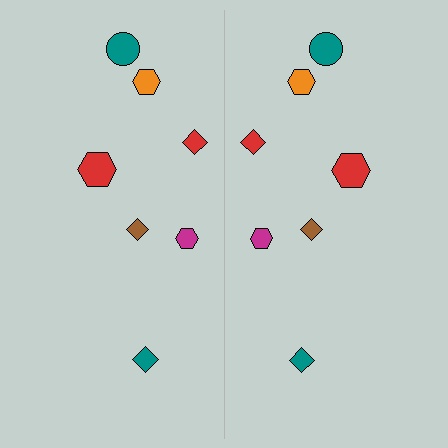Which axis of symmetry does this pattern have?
The pattern has a vertical axis of symmetry running through the center of the image.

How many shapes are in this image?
There are 14 shapes in this image.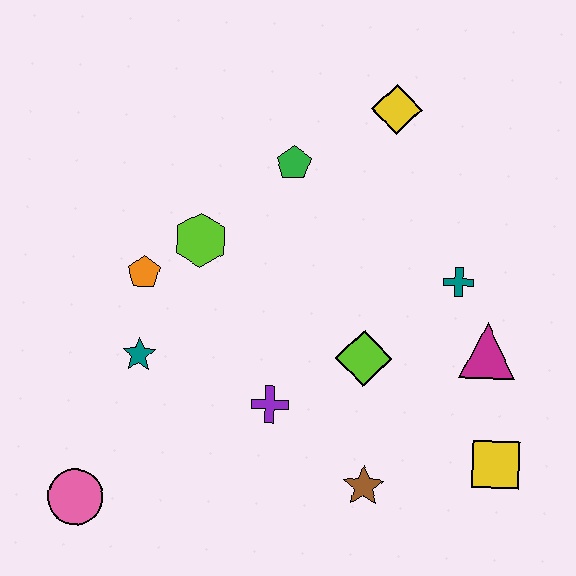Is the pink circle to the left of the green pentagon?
Yes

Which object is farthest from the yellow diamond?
The pink circle is farthest from the yellow diamond.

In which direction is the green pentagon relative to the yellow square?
The green pentagon is above the yellow square.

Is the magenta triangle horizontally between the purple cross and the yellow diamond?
No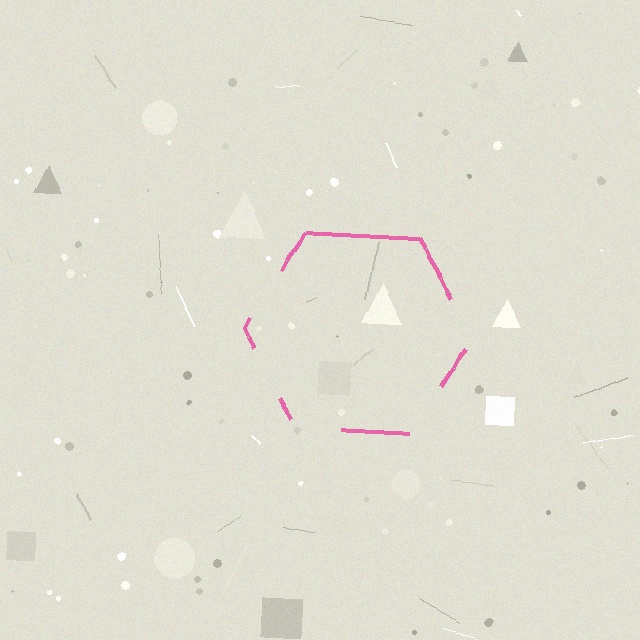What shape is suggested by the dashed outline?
The dashed outline suggests a hexagon.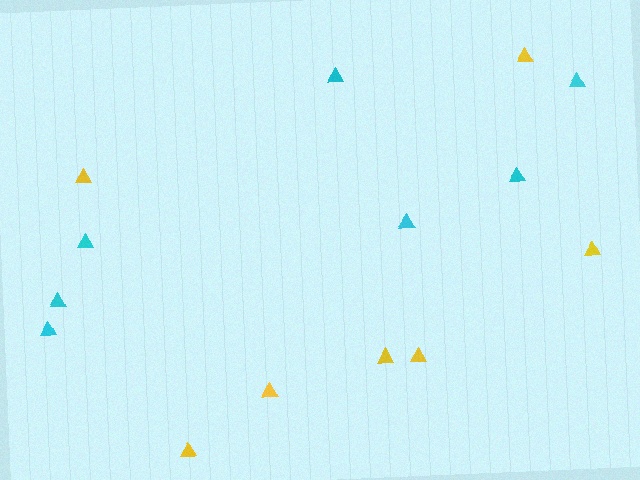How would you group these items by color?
There are 2 groups: one group of cyan triangles (7) and one group of yellow triangles (7).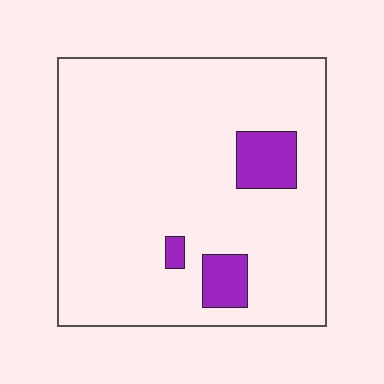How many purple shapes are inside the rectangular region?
3.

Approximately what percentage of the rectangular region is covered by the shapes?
Approximately 10%.